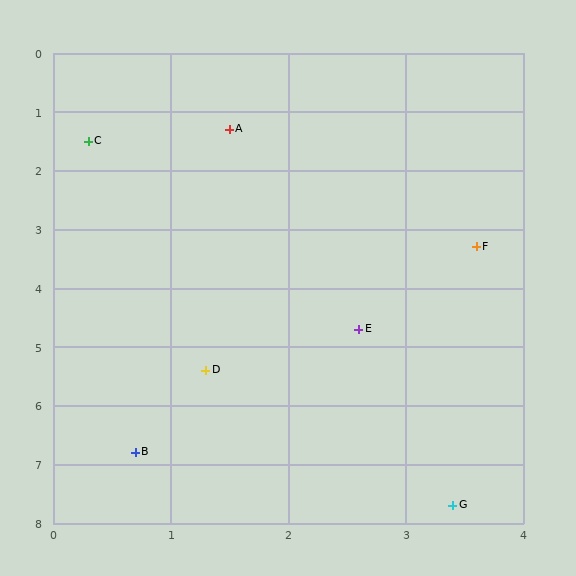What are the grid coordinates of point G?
Point G is at approximately (3.4, 7.7).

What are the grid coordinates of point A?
Point A is at approximately (1.5, 1.3).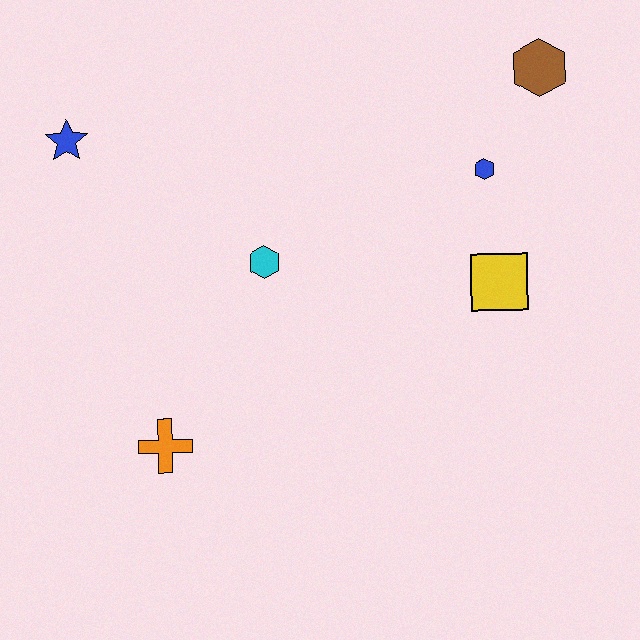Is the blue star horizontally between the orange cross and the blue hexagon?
No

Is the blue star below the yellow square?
No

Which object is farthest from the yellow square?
The blue star is farthest from the yellow square.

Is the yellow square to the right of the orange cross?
Yes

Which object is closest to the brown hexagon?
The blue hexagon is closest to the brown hexagon.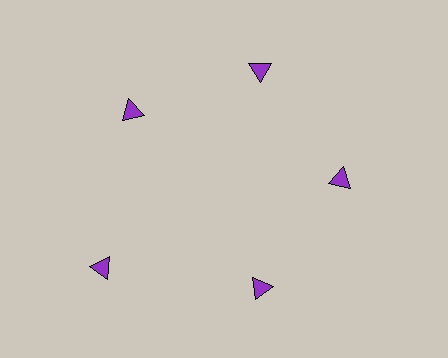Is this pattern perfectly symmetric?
No. The 5 purple triangles are arranged in a ring, but one element near the 8 o'clock position is pushed outward from the center, breaking the 5-fold rotational symmetry.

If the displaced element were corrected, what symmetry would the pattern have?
It would have 5-fold rotational symmetry — the pattern would map onto itself every 72 degrees.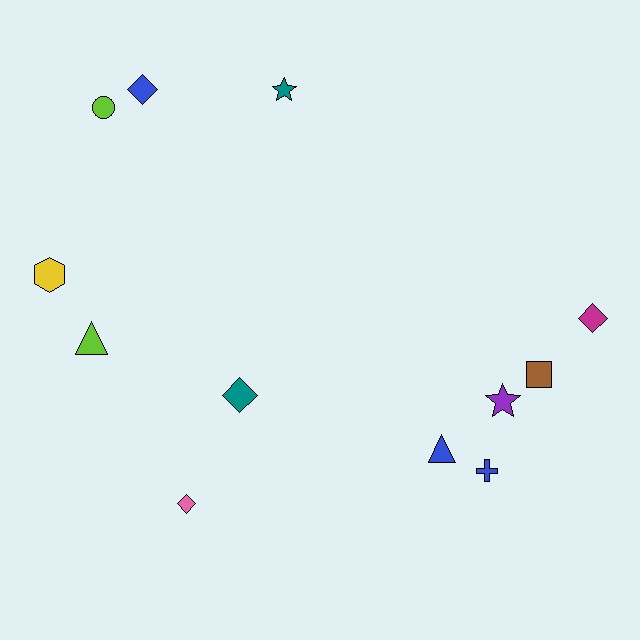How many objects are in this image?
There are 12 objects.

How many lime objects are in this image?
There are 2 lime objects.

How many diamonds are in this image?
There are 4 diamonds.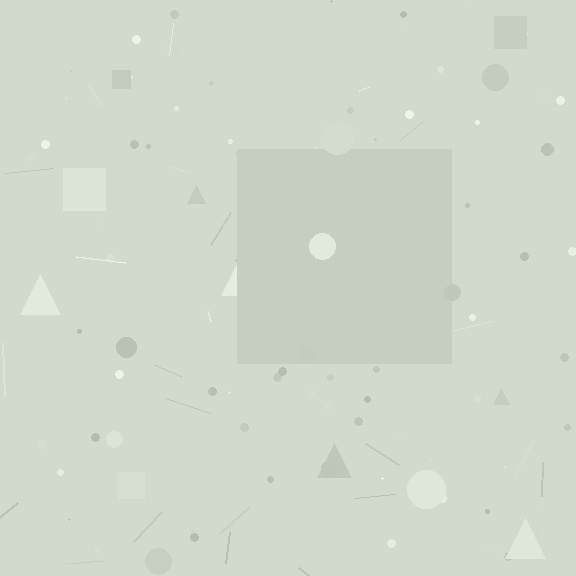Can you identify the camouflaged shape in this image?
The camouflaged shape is a square.